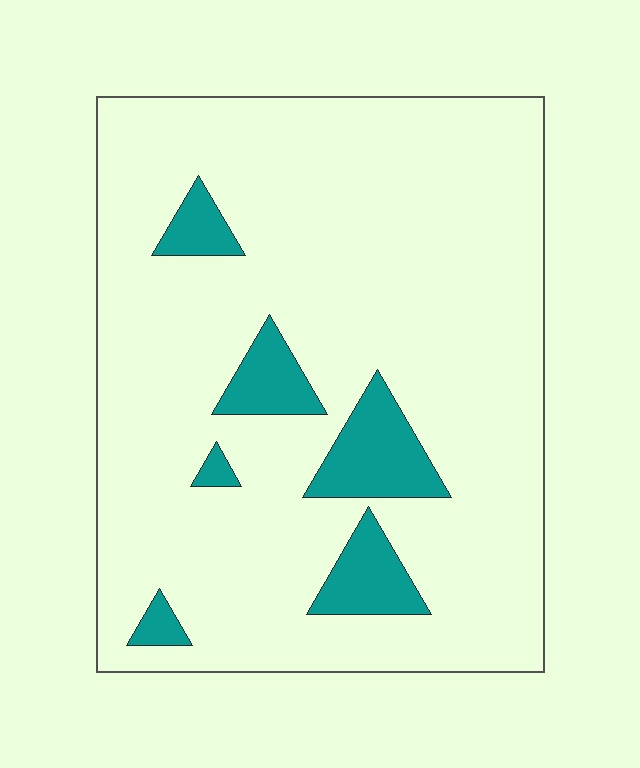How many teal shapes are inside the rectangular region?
6.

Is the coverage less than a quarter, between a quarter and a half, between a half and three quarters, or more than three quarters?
Less than a quarter.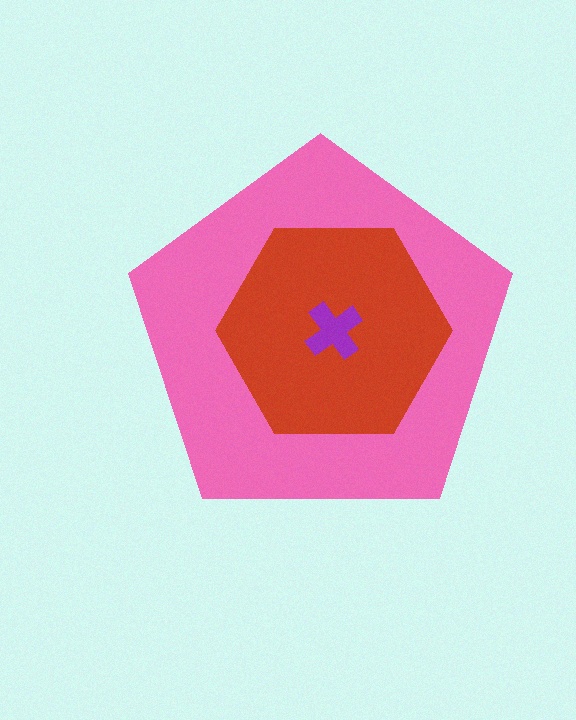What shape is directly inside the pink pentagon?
The red hexagon.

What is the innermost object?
The purple cross.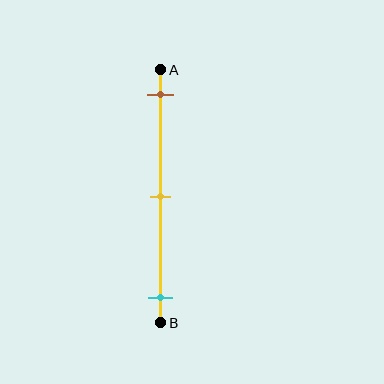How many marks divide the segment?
There are 3 marks dividing the segment.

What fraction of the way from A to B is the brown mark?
The brown mark is approximately 10% (0.1) of the way from A to B.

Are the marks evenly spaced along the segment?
Yes, the marks are approximately evenly spaced.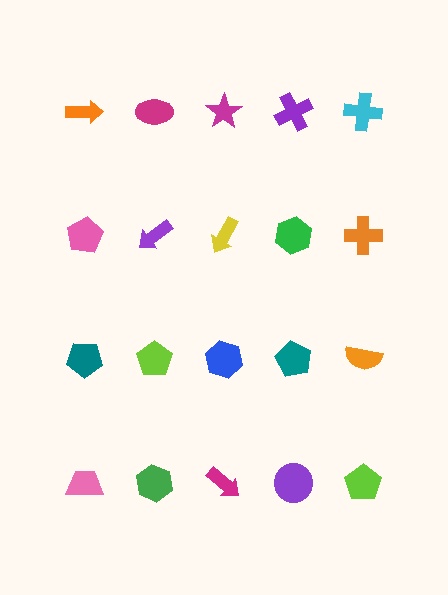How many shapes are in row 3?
5 shapes.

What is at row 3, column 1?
A teal pentagon.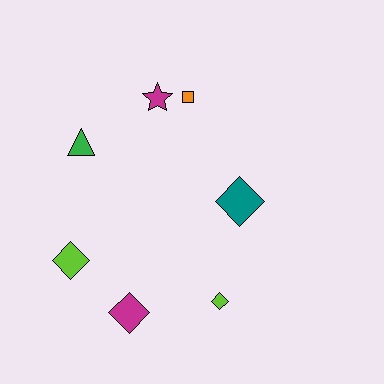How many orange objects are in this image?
There is 1 orange object.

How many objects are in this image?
There are 7 objects.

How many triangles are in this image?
There is 1 triangle.